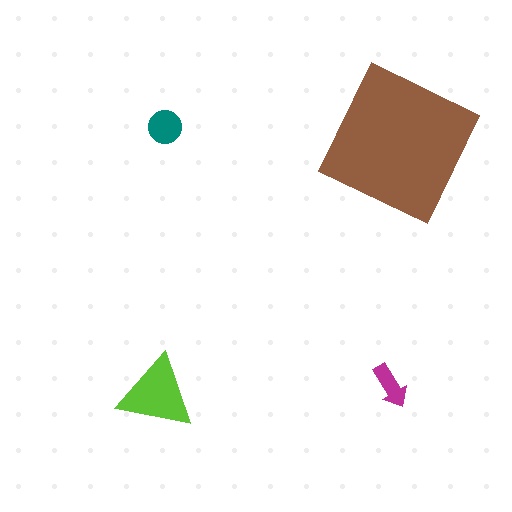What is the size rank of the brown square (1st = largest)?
1st.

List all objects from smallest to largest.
The magenta arrow, the teal circle, the lime triangle, the brown square.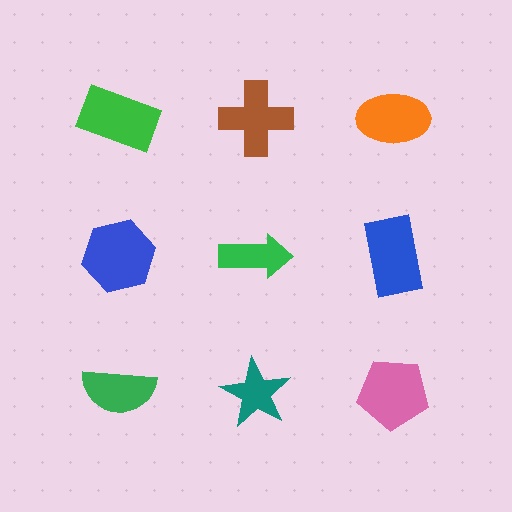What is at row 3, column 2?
A teal star.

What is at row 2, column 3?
A blue rectangle.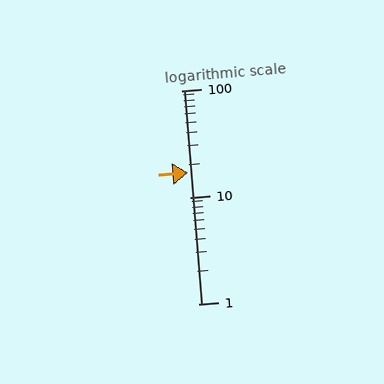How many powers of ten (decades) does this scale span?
The scale spans 2 decades, from 1 to 100.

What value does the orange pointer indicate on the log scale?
The pointer indicates approximately 17.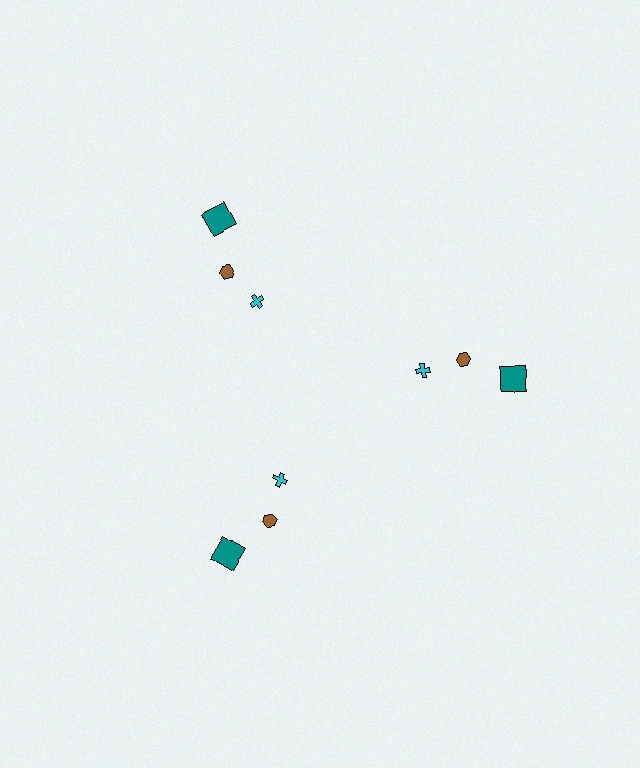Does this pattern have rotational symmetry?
Yes, this pattern has 3-fold rotational symmetry. It looks the same after rotating 120 degrees around the center.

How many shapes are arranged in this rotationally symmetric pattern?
There are 9 shapes, arranged in 3 groups of 3.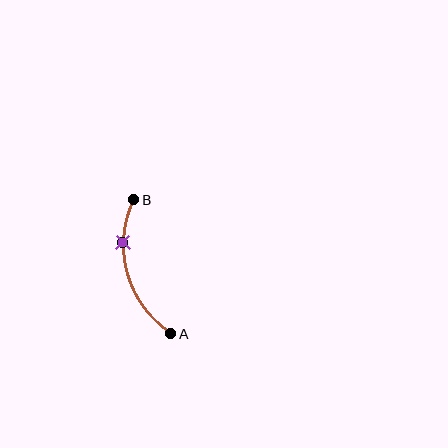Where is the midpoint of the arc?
The arc midpoint is the point on the curve farthest from the straight line joining A and B. It sits to the left of that line.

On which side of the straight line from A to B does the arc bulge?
The arc bulges to the left of the straight line connecting A and B.